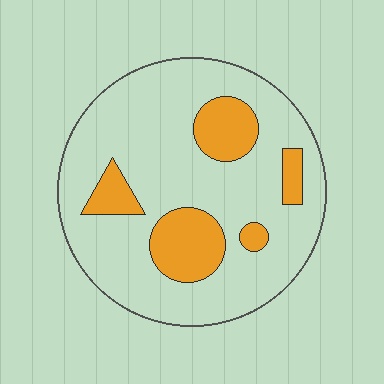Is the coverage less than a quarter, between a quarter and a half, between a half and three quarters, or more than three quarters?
Less than a quarter.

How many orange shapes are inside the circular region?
5.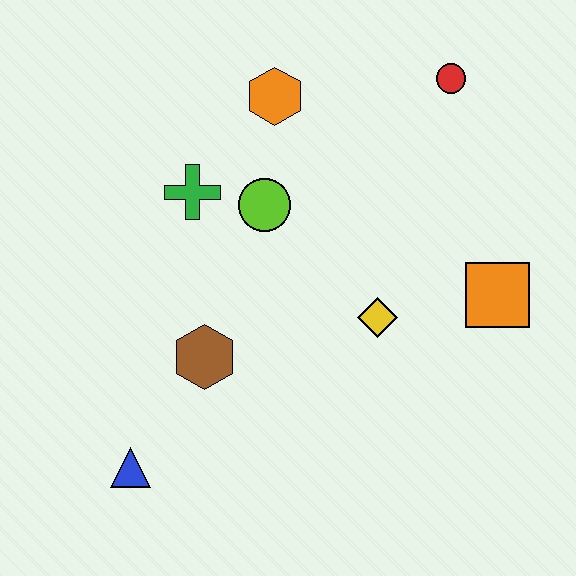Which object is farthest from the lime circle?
The blue triangle is farthest from the lime circle.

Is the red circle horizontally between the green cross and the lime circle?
No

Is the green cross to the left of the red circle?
Yes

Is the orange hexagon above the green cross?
Yes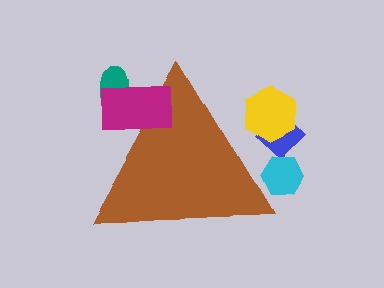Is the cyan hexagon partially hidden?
Yes, the cyan hexagon is partially hidden behind the brown triangle.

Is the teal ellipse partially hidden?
Yes, the teal ellipse is partially hidden behind the brown triangle.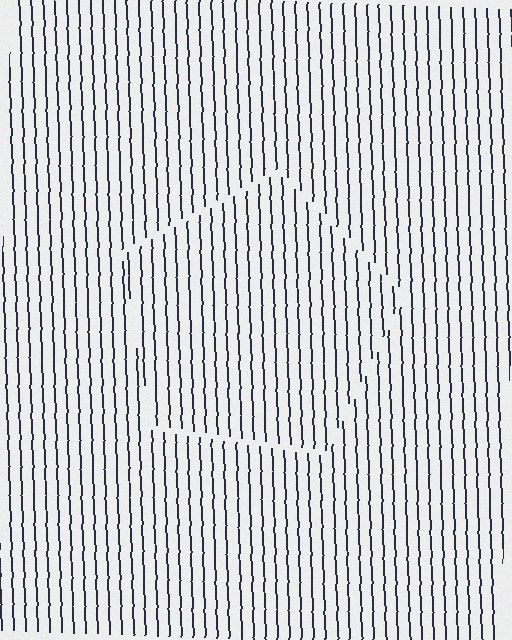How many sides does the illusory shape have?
5 sides — the line-ends trace a pentagon.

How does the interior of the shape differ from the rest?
The interior of the shape contains the same grating, shifted by half a period — the contour is defined by the phase discontinuity where line-ends from the inner and outer gratings abut.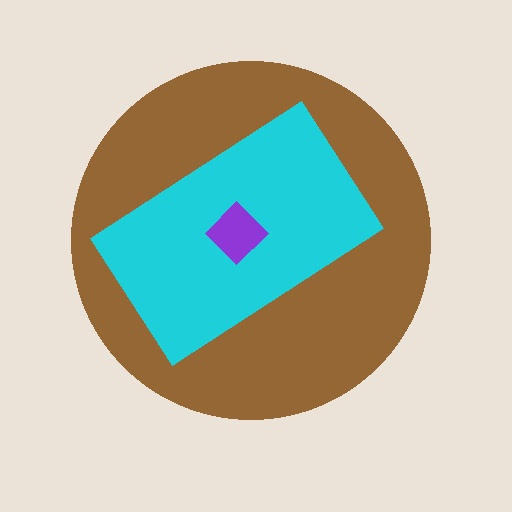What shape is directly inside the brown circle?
The cyan rectangle.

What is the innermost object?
The purple diamond.